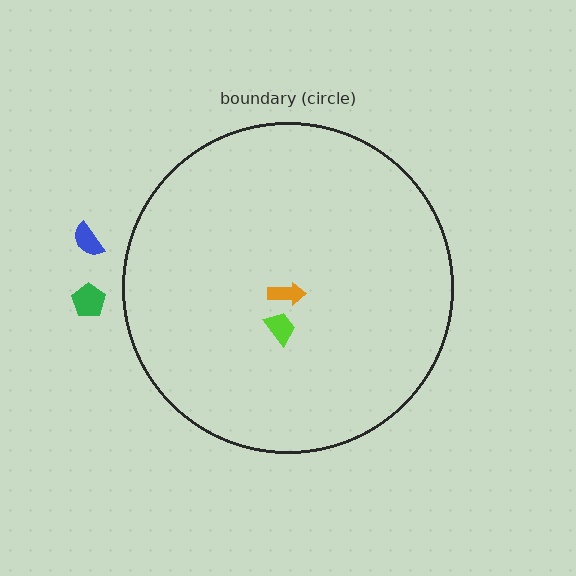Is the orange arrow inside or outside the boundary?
Inside.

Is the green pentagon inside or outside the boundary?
Outside.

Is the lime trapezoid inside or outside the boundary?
Inside.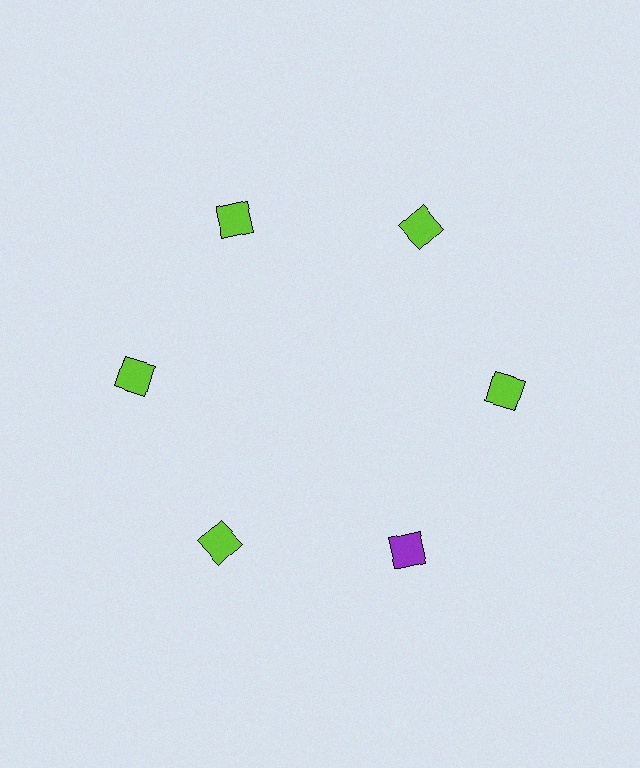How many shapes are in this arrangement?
There are 6 shapes arranged in a ring pattern.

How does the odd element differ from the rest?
It has a different color: purple instead of lime.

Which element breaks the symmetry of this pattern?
The purple diamond at roughly the 5 o'clock position breaks the symmetry. All other shapes are lime diamonds.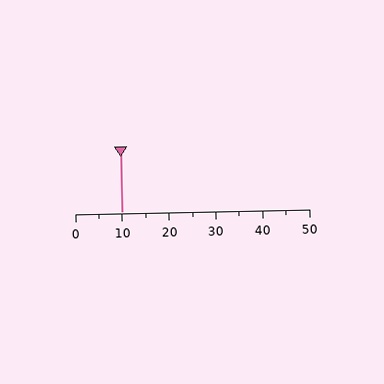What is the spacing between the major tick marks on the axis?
The major ticks are spaced 10 apart.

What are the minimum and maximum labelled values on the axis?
The axis runs from 0 to 50.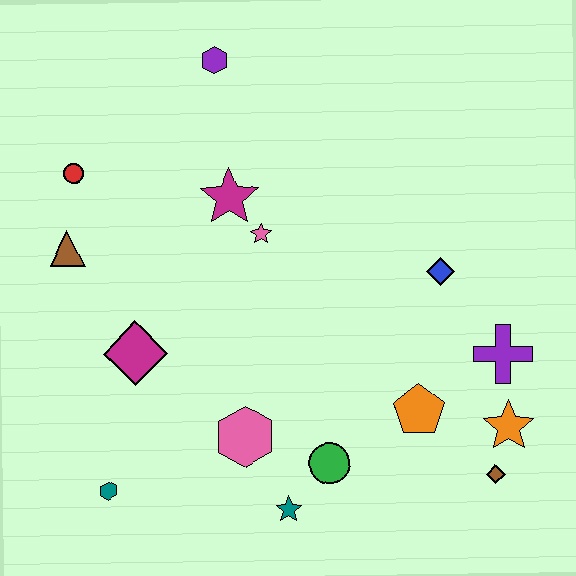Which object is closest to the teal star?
The green circle is closest to the teal star.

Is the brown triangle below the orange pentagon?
No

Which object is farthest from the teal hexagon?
The purple hexagon is farthest from the teal hexagon.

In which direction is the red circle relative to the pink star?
The red circle is to the left of the pink star.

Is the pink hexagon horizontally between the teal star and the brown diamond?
No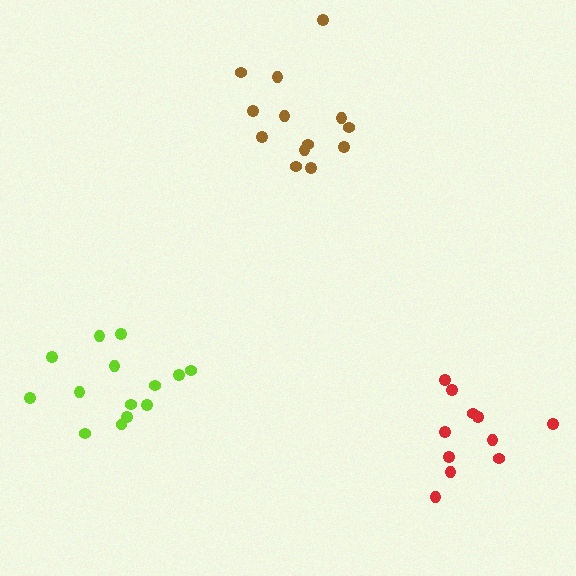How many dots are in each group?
Group 1: 14 dots, Group 2: 13 dots, Group 3: 11 dots (38 total).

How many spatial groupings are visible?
There are 3 spatial groupings.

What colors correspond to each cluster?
The clusters are colored: lime, brown, red.